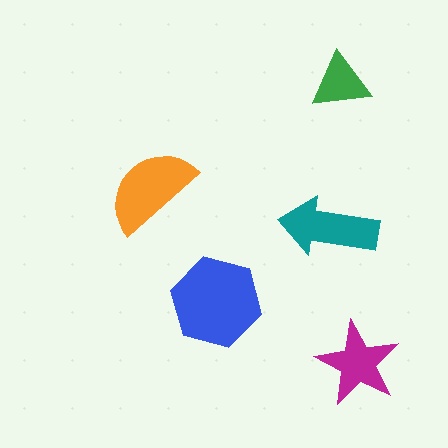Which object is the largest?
The blue hexagon.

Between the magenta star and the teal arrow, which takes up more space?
The teal arrow.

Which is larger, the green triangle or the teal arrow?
The teal arrow.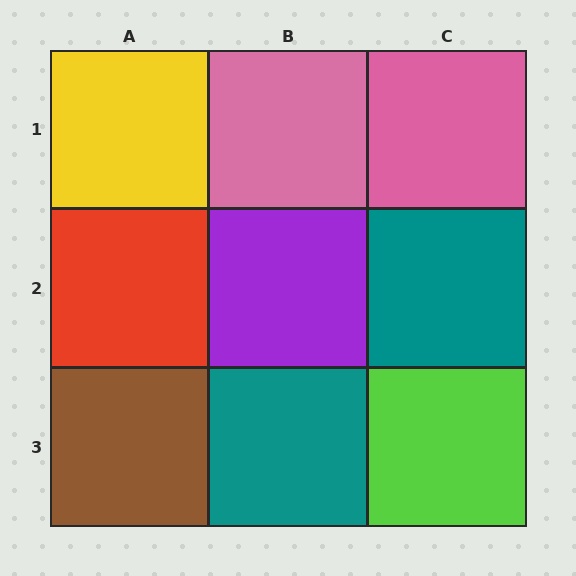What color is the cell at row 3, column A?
Brown.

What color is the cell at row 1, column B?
Pink.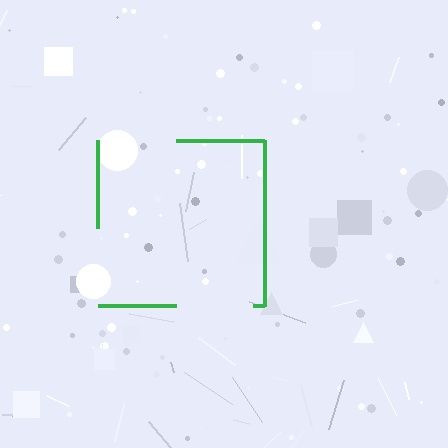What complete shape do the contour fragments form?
The contour fragments form a square.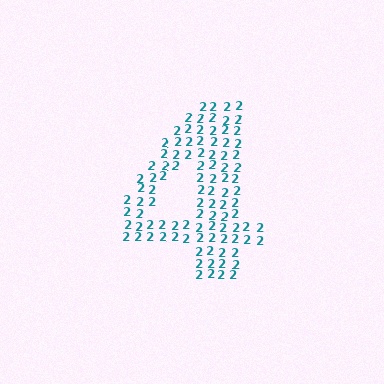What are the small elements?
The small elements are digit 2's.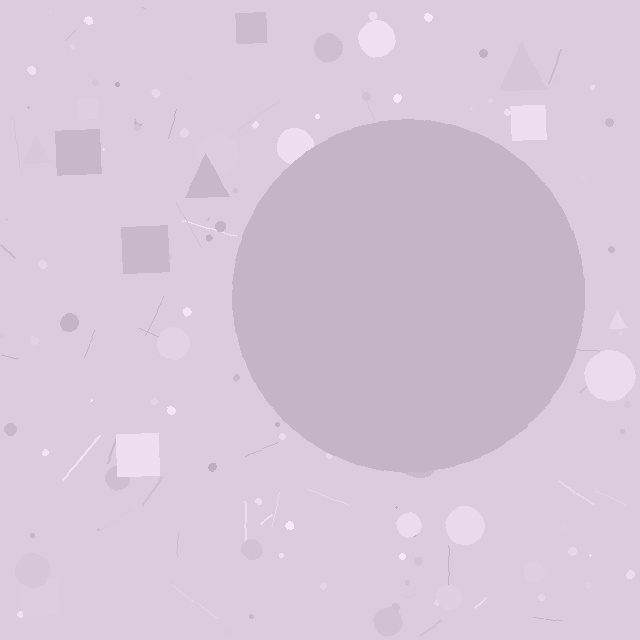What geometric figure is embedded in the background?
A circle is embedded in the background.